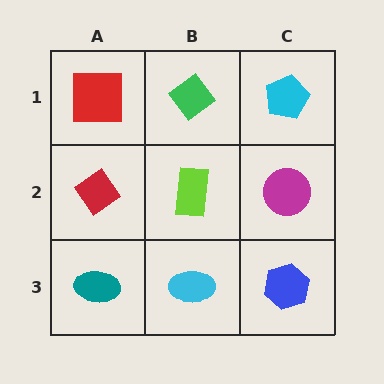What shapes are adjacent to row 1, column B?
A lime rectangle (row 2, column B), a red square (row 1, column A), a cyan pentagon (row 1, column C).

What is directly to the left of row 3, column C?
A cyan ellipse.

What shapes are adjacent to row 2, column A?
A red square (row 1, column A), a teal ellipse (row 3, column A), a lime rectangle (row 2, column B).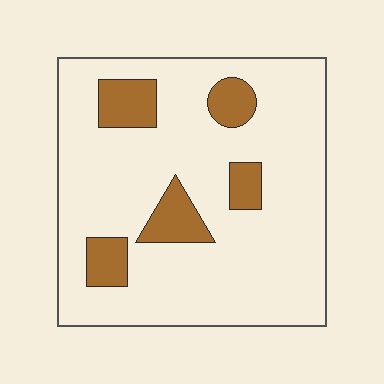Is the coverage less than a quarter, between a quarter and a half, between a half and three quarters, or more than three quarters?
Less than a quarter.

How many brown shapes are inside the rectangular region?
5.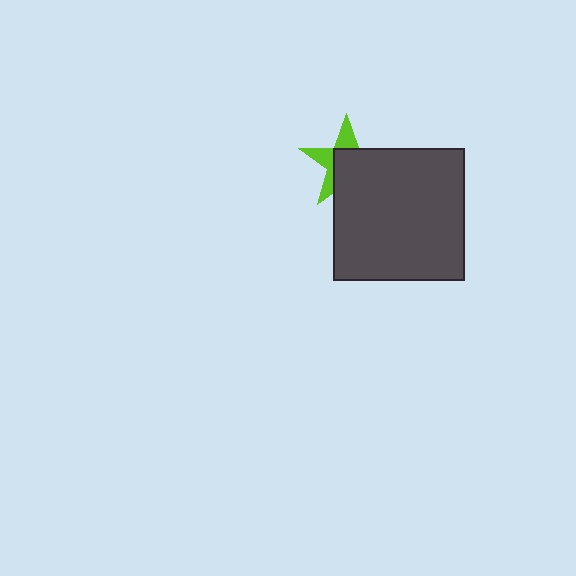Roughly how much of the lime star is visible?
A small part of it is visible (roughly 40%).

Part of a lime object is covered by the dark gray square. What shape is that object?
It is a star.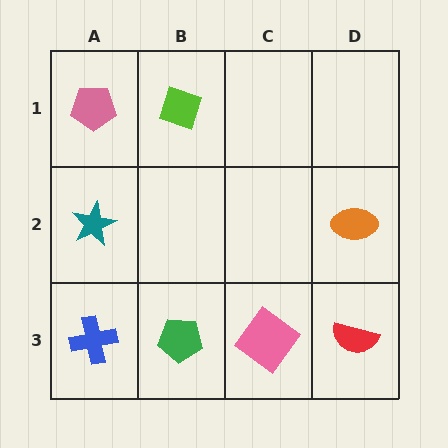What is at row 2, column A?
A teal star.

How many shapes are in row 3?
4 shapes.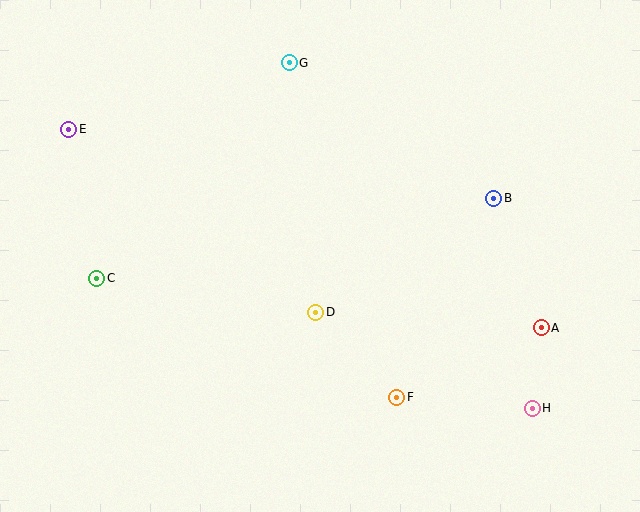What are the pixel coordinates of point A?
Point A is at (541, 328).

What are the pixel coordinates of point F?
Point F is at (396, 397).